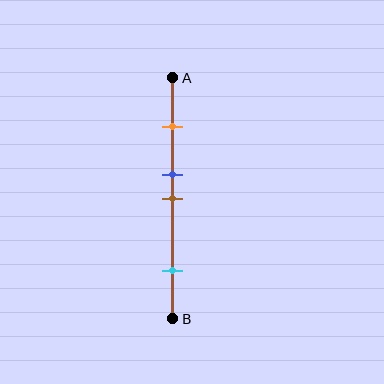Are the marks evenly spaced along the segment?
No, the marks are not evenly spaced.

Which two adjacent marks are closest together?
The blue and brown marks are the closest adjacent pair.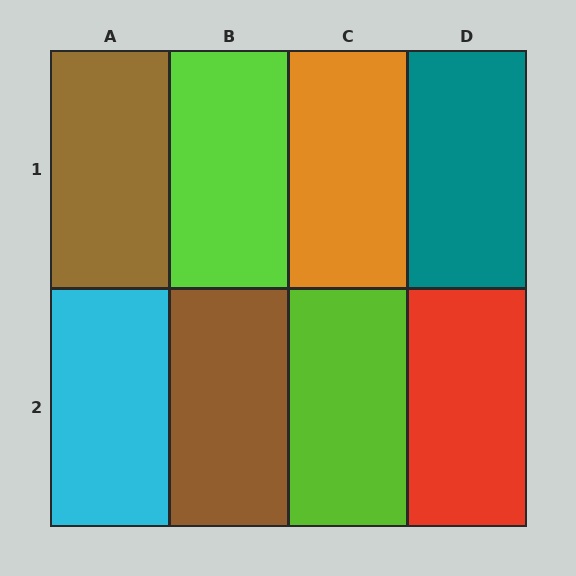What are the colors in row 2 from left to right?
Cyan, brown, lime, red.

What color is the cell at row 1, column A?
Brown.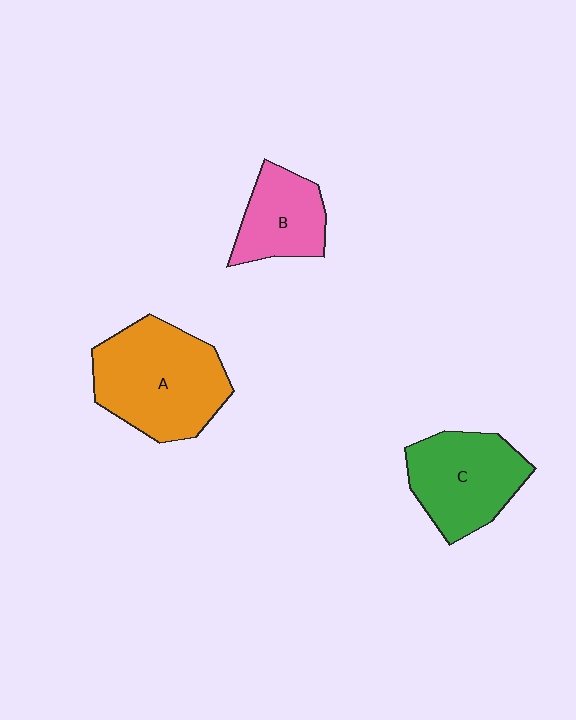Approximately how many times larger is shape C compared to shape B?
Approximately 1.4 times.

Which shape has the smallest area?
Shape B (pink).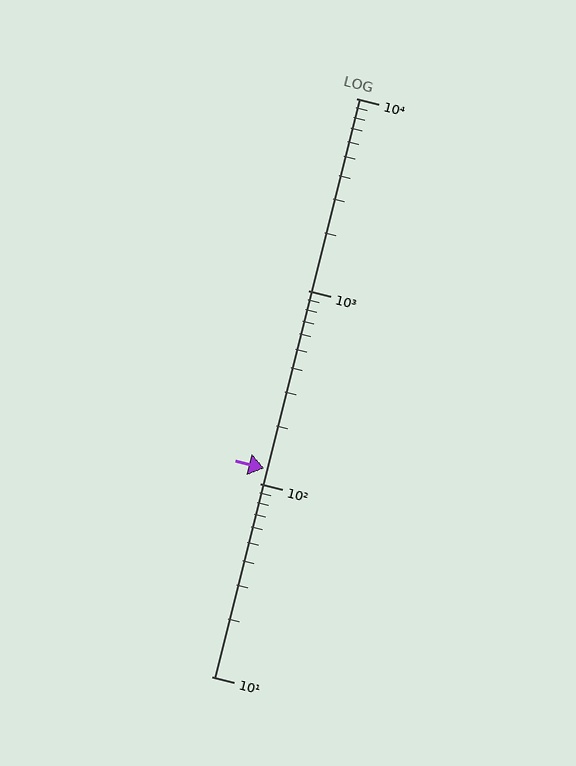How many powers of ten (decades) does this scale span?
The scale spans 3 decades, from 10 to 10000.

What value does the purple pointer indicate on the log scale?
The pointer indicates approximately 120.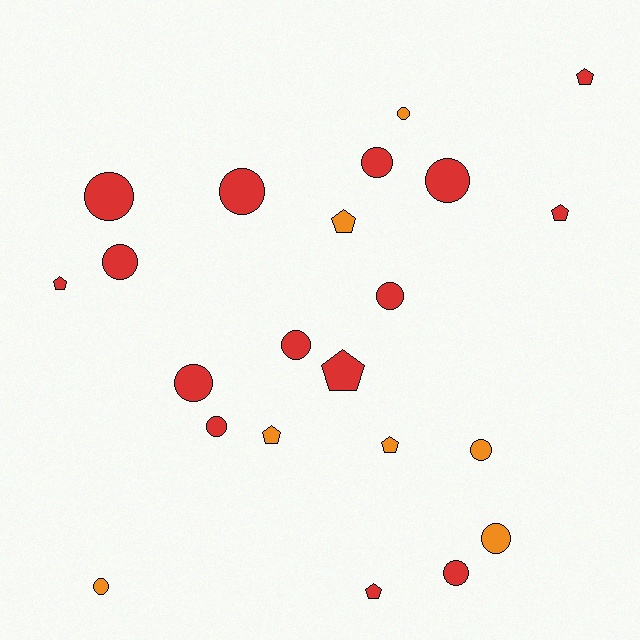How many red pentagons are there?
There are 5 red pentagons.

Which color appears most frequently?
Red, with 15 objects.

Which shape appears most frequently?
Circle, with 14 objects.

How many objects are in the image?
There are 22 objects.